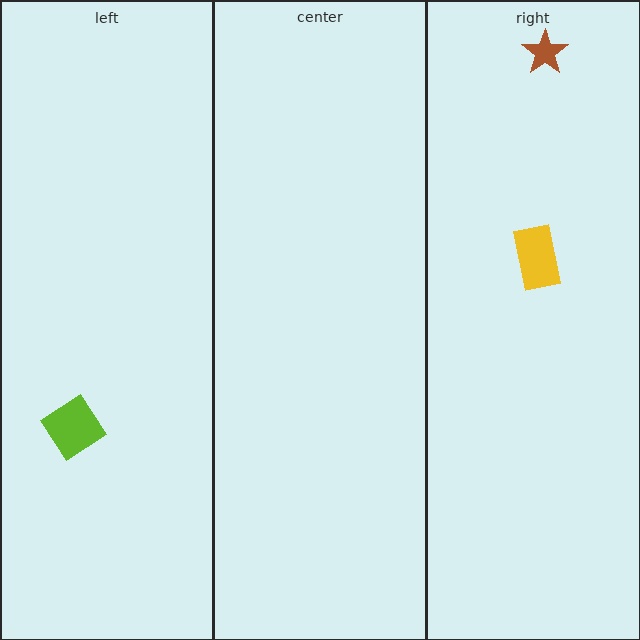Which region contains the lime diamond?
The left region.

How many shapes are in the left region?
1.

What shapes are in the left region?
The lime diamond.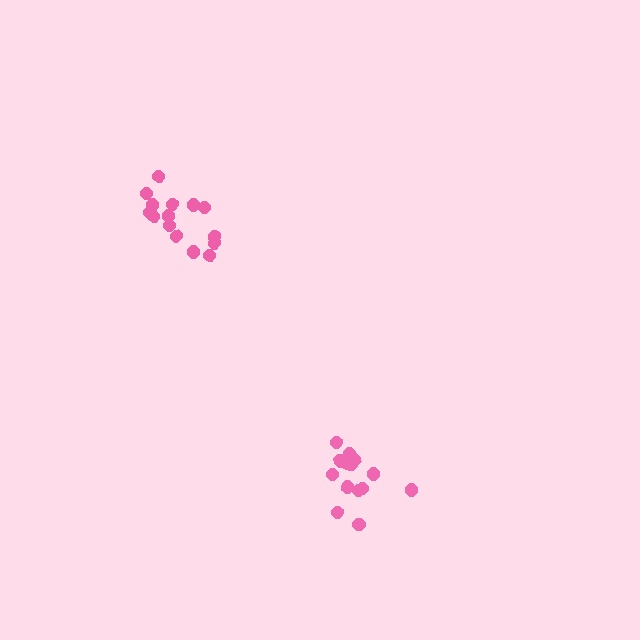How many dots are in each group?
Group 1: 15 dots, Group 2: 15 dots (30 total).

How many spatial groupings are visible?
There are 2 spatial groupings.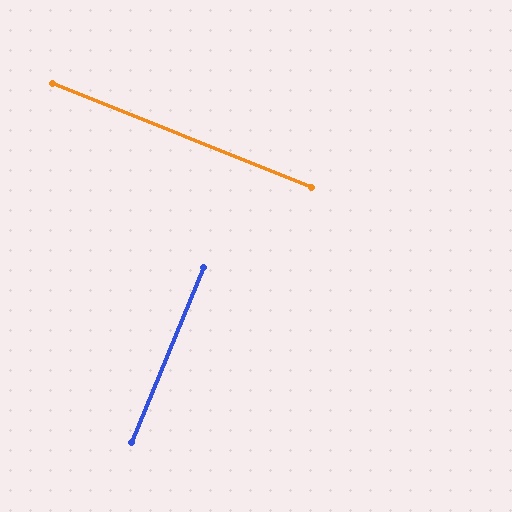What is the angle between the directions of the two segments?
Approximately 90 degrees.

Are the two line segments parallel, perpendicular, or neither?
Perpendicular — they meet at approximately 90°.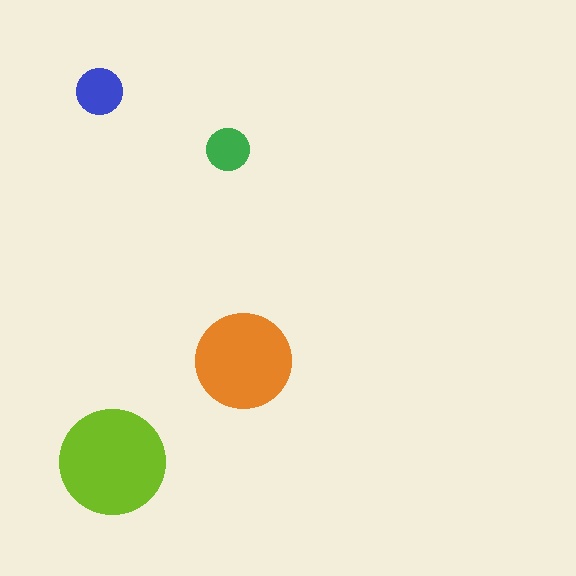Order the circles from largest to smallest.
the lime one, the orange one, the blue one, the green one.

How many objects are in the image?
There are 4 objects in the image.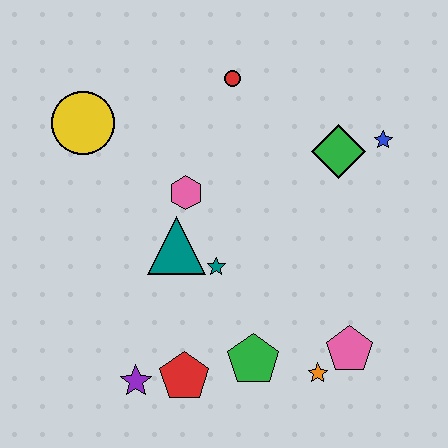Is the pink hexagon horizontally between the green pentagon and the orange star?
No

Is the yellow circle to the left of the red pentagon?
Yes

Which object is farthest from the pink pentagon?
The yellow circle is farthest from the pink pentagon.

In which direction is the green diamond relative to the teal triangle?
The green diamond is to the right of the teal triangle.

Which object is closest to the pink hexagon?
The teal triangle is closest to the pink hexagon.